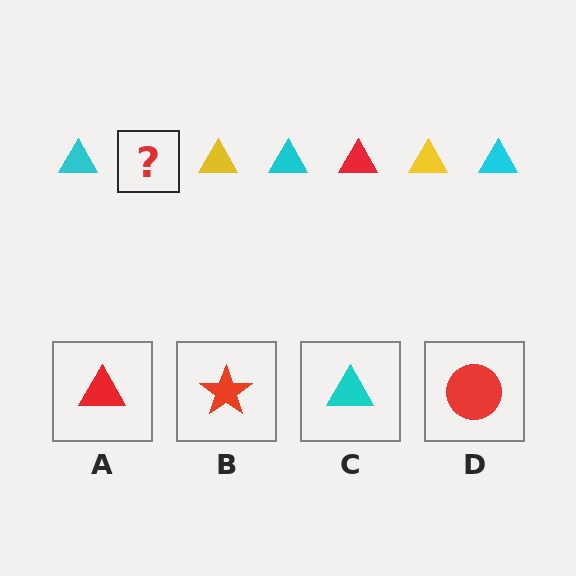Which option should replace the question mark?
Option A.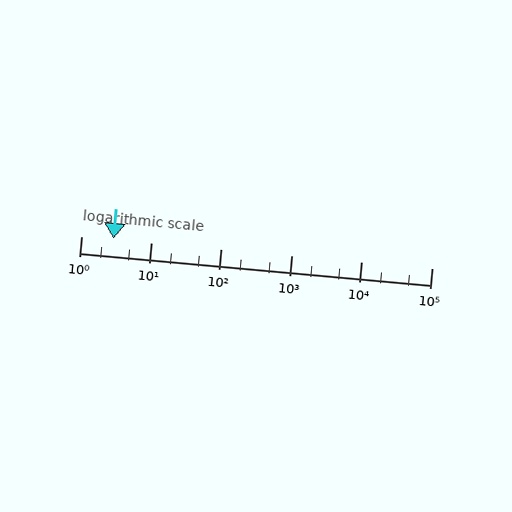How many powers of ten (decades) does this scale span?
The scale spans 5 decades, from 1 to 100000.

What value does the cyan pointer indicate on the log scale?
The pointer indicates approximately 2.9.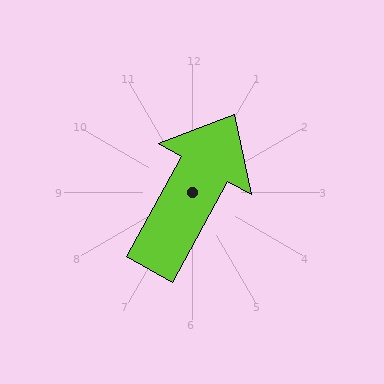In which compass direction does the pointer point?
Northeast.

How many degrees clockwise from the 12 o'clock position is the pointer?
Approximately 29 degrees.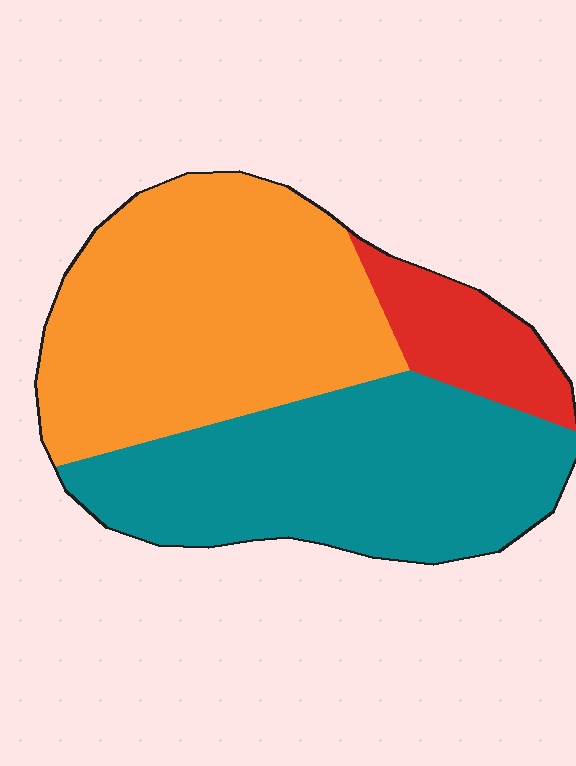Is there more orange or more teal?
Orange.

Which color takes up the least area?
Red, at roughly 10%.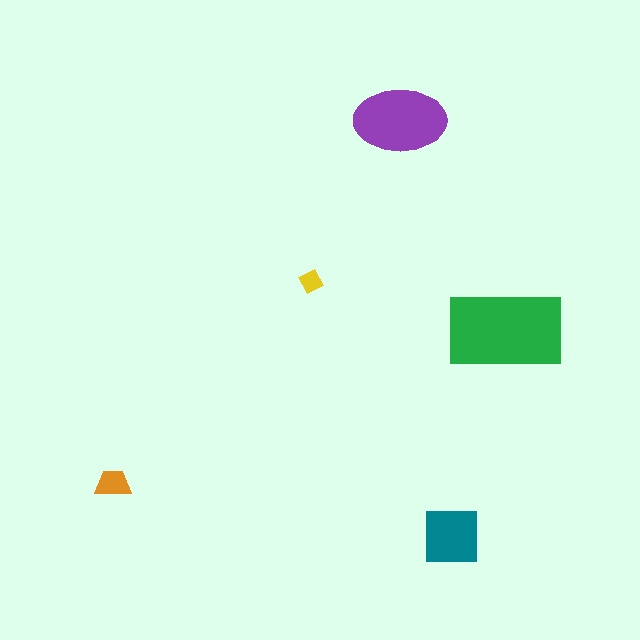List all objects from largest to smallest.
The green rectangle, the purple ellipse, the teal square, the orange trapezoid, the yellow diamond.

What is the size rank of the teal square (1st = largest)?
3rd.